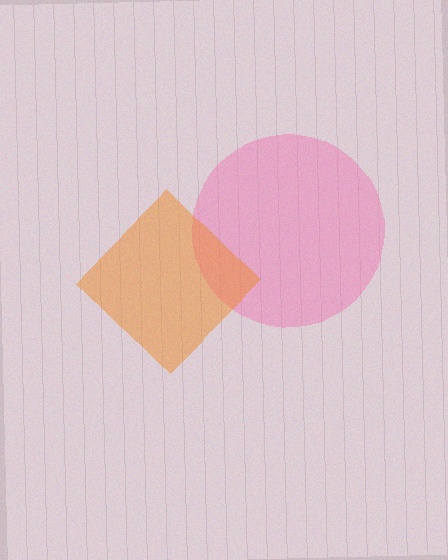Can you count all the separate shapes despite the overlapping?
Yes, there are 2 separate shapes.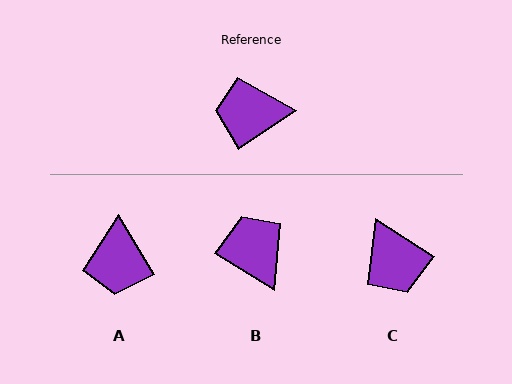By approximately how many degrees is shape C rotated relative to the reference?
Approximately 113 degrees counter-clockwise.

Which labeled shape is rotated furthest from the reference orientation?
C, about 113 degrees away.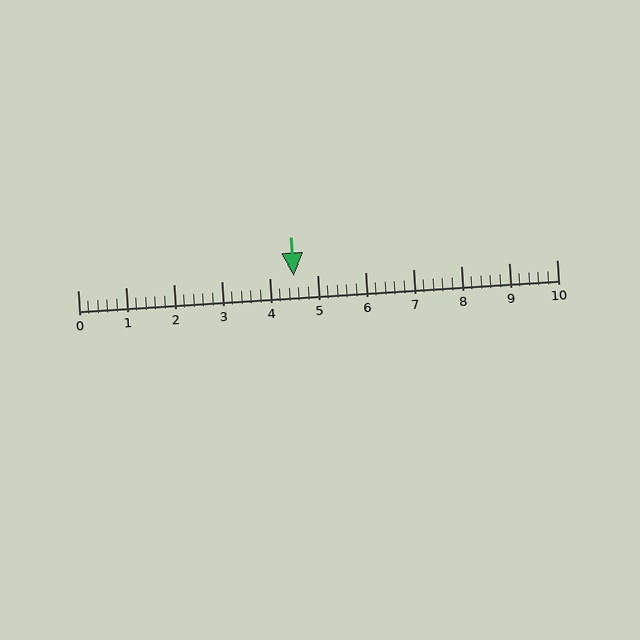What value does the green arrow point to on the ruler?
The green arrow points to approximately 4.5.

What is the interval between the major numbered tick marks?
The major tick marks are spaced 1 units apart.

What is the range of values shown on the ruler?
The ruler shows values from 0 to 10.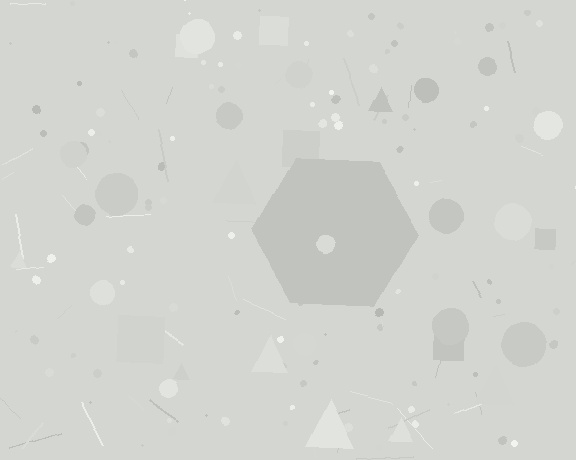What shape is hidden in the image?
A hexagon is hidden in the image.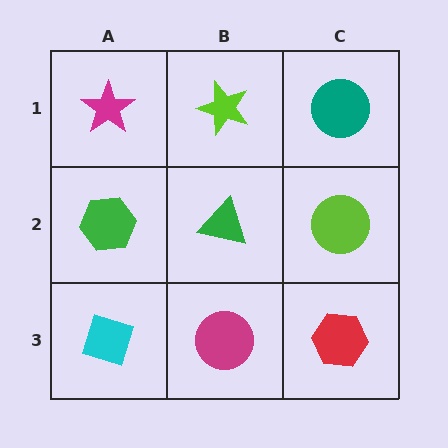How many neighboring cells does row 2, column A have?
3.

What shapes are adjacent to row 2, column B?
A lime star (row 1, column B), a magenta circle (row 3, column B), a green hexagon (row 2, column A), a lime circle (row 2, column C).